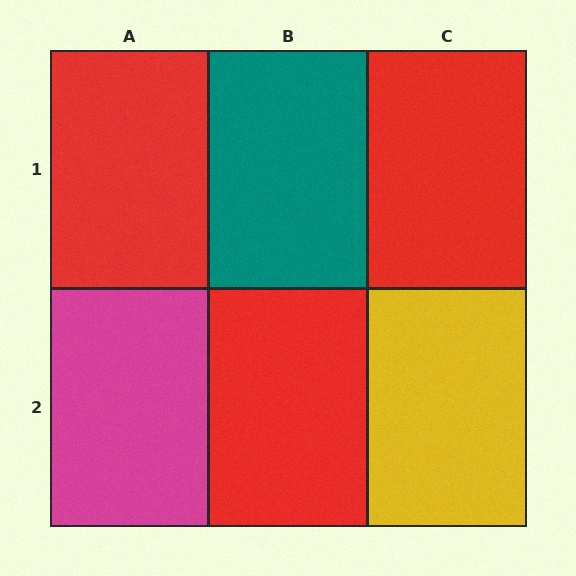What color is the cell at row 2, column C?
Yellow.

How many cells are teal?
1 cell is teal.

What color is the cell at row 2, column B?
Red.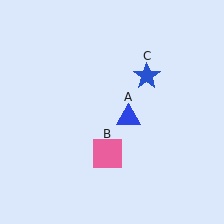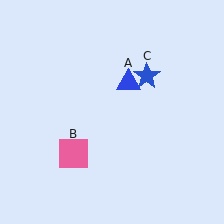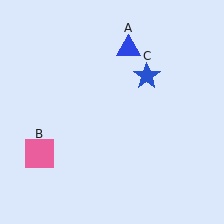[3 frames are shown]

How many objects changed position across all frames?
2 objects changed position: blue triangle (object A), pink square (object B).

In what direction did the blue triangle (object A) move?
The blue triangle (object A) moved up.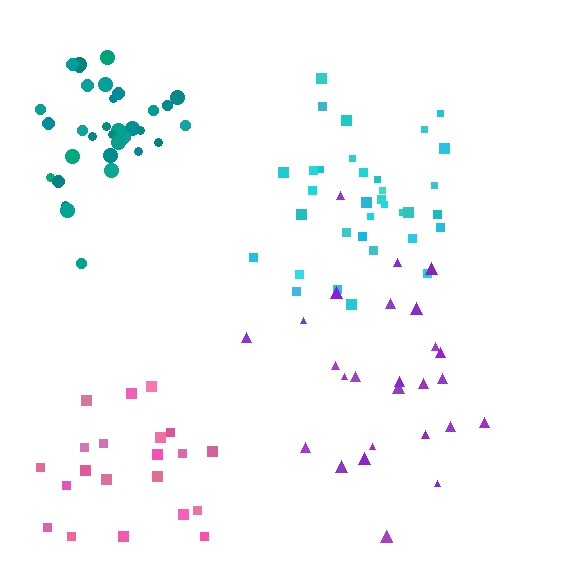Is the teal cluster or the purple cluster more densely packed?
Teal.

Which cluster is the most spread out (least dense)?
Purple.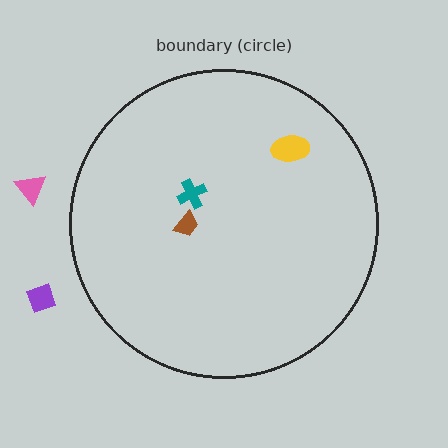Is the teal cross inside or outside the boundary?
Inside.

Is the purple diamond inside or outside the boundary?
Outside.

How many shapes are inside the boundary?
3 inside, 2 outside.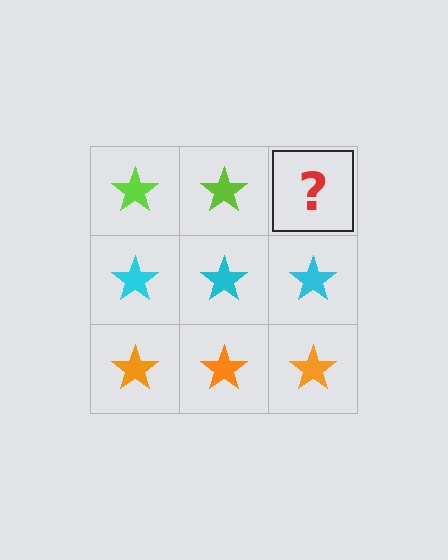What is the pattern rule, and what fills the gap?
The rule is that each row has a consistent color. The gap should be filled with a lime star.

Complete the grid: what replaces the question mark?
The question mark should be replaced with a lime star.